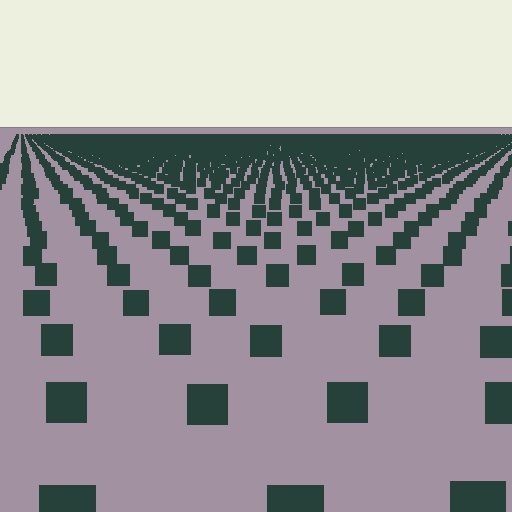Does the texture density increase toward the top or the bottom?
Density increases toward the top.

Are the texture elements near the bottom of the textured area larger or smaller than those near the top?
Larger. Near the bottom, elements are closer to the viewer and appear at a bigger on-screen size.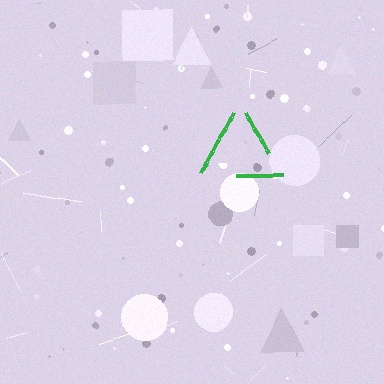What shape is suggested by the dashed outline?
The dashed outline suggests a triangle.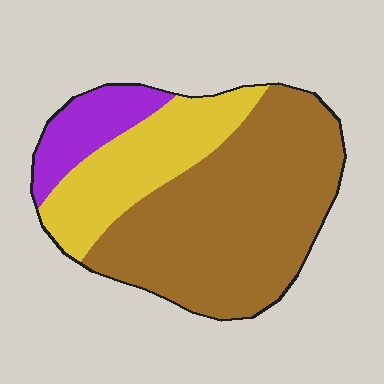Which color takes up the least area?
Purple, at roughly 15%.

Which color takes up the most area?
Brown, at roughly 60%.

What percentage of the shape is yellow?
Yellow covers around 25% of the shape.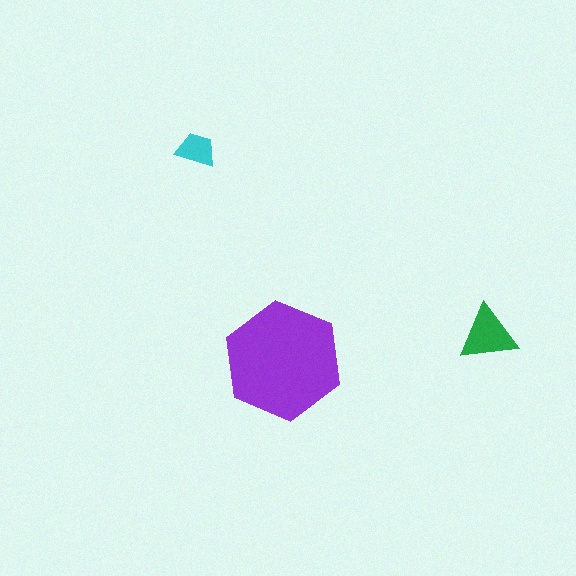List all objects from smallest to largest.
The cyan trapezoid, the green triangle, the purple hexagon.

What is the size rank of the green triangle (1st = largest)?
2nd.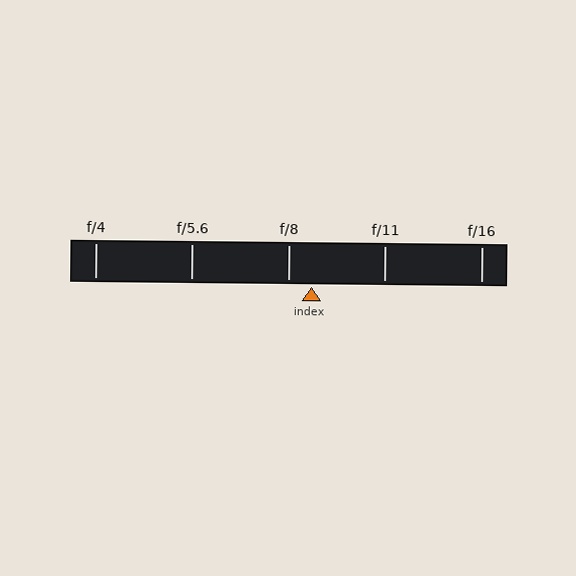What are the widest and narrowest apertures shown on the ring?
The widest aperture shown is f/4 and the narrowest is f/16.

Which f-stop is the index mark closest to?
The index mark is closest to f/8.